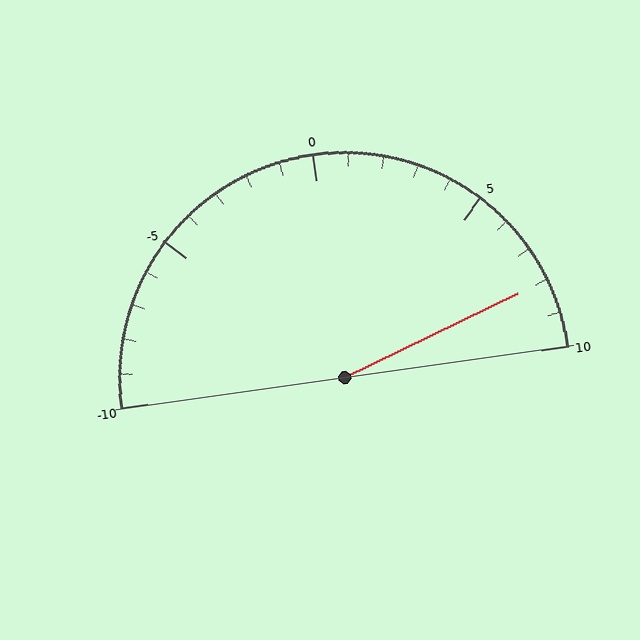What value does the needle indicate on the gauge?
The needle indicates approximately 8.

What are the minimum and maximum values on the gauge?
The gauge ranges from -10 to 10.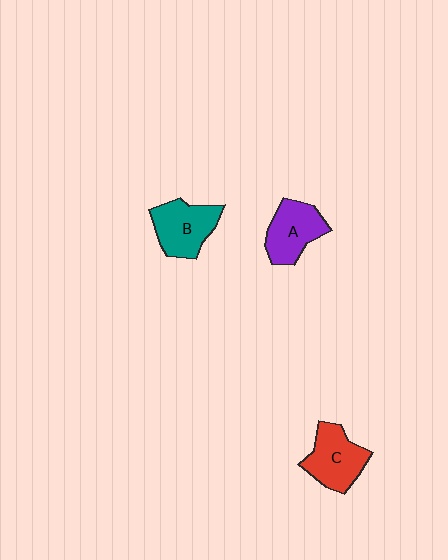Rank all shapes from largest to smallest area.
From largest to smallest: C (red), B (teal), A (purple).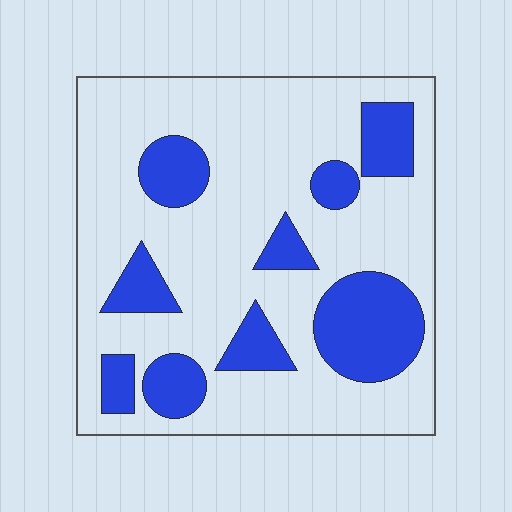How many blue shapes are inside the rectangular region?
9.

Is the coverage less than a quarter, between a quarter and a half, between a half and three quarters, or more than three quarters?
Between a quarter and a half.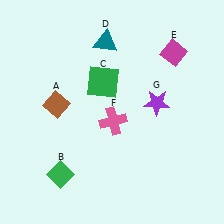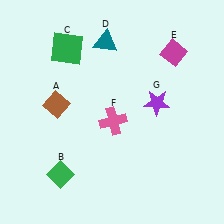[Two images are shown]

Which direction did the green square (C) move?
The green square (C) moved left.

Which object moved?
The green square (C) moved left.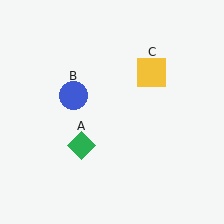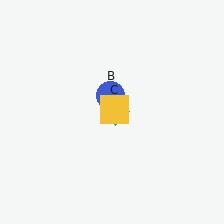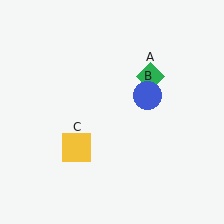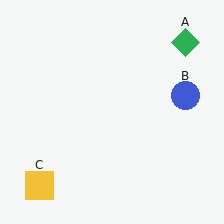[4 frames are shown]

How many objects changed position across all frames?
3 objects changed position: green diamond (object A), blue circle (object B), yellow square (object C).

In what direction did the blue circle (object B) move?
The blue circle (object B) moved right.